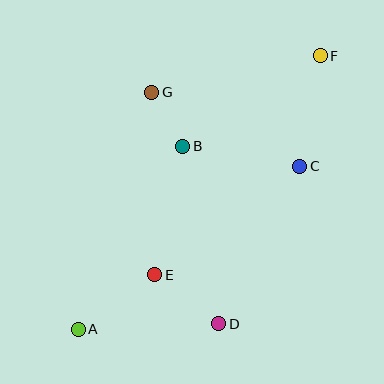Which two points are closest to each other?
Points B and G are closest to each other.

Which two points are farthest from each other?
Points A and F are farthest from each other.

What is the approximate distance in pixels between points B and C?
The distance between B and C is approximately 119 pixels.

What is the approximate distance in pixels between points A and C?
The distance between A and C is approximately 275 pixels.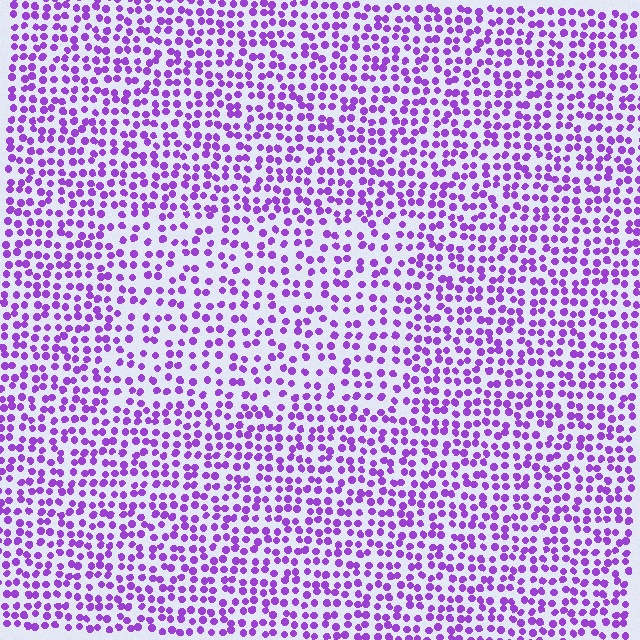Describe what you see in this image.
The image contains small purple elements arranged at two different densities. A rectangle-shaped region is visible where the elements are less densely packed than the surrounding area.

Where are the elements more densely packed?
The elements are more densely packed outside the rectangle boundary.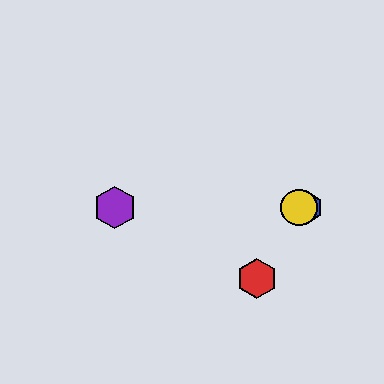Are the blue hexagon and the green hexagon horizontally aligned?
Yes, both are at y≈207.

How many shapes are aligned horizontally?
4 shapes (the blue hexagon, the green hexagon, the yellow circle, the purple hexagon) are aligned horizontally.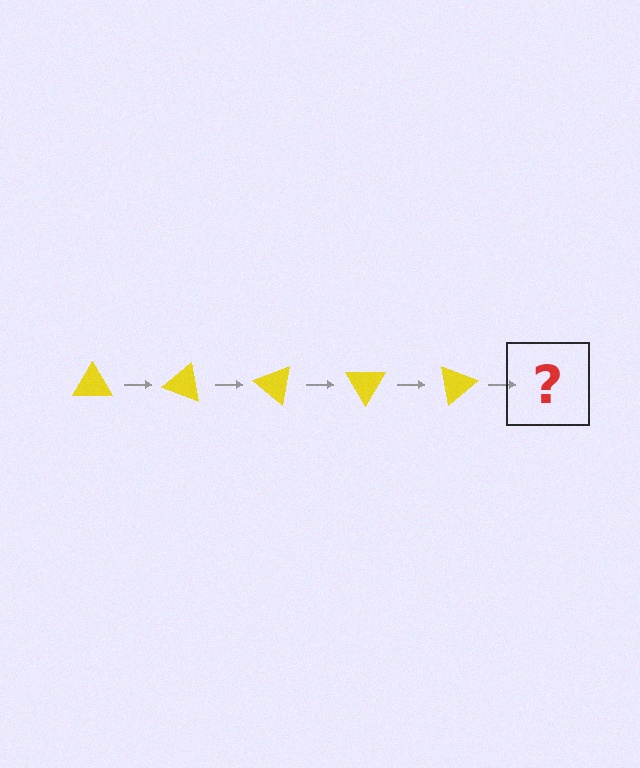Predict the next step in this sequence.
The next step is a yellow triangle rotated 100 degrees.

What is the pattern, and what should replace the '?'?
The pattern is that the triangle rotates 20 degrees each step. The '?' should be a yellow triangle rotated 100 degrees.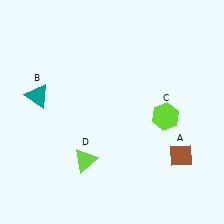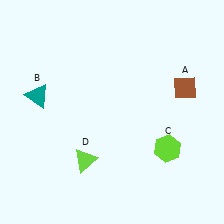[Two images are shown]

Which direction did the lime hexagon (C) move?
The lime hexagon (C) moved down.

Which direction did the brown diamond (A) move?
The brown diamond (A) moved up.